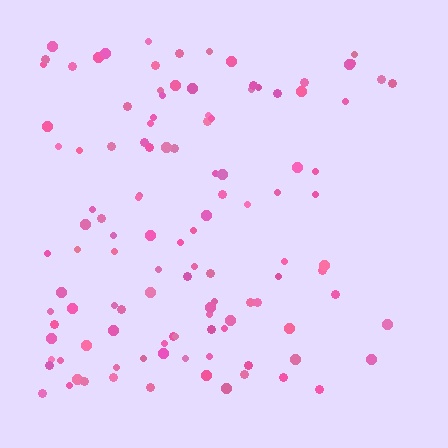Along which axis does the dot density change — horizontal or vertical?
Horizontal.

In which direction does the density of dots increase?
From right to left, with the left side densest.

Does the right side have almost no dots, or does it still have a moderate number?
Still a moderate number, just noticeably fewer than the left.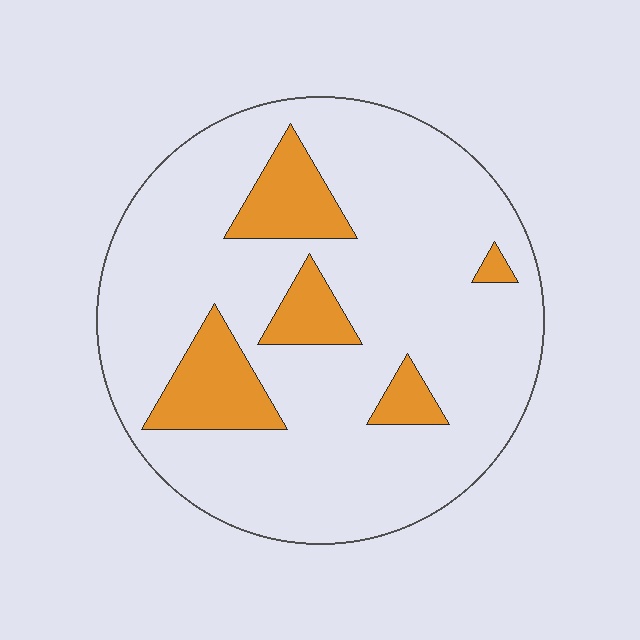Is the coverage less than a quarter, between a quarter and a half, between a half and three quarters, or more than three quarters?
Less than a quarter.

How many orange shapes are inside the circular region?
5.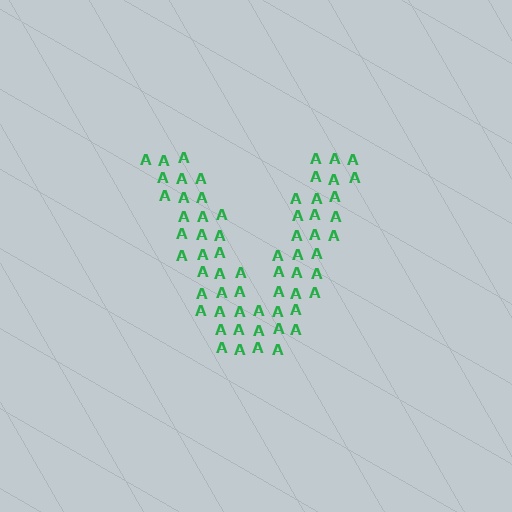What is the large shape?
The large shape is the letter V.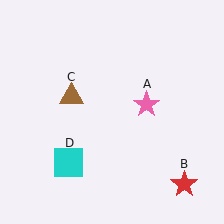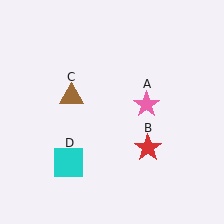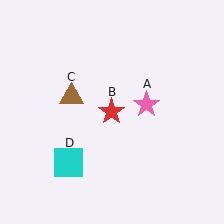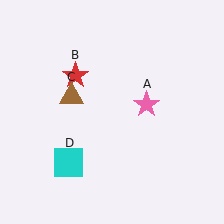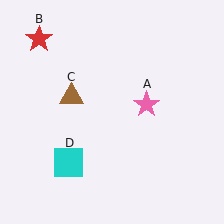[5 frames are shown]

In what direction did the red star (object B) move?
The red star (object B) moved up and to the left.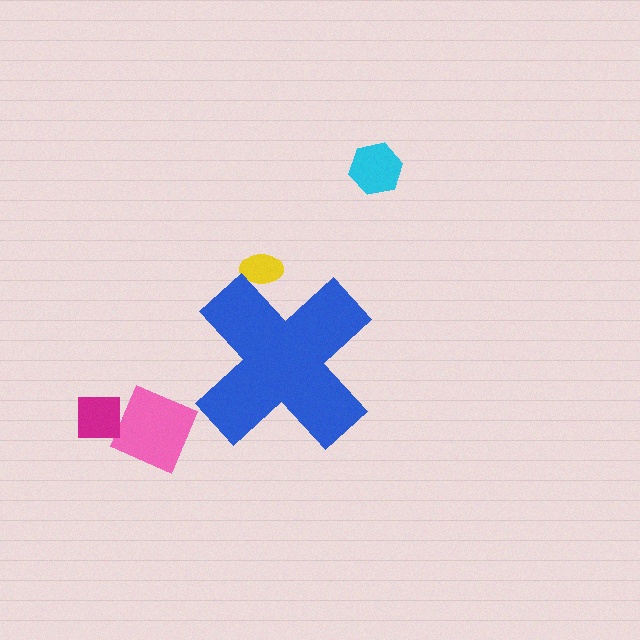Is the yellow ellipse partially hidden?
Yes, the yellow ellipse is partially hidden behind the blue cross.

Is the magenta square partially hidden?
No, the magenta square is fully visible.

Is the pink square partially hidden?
No, the pink square is fully visible.